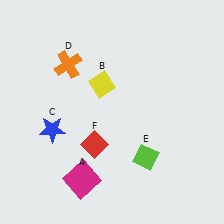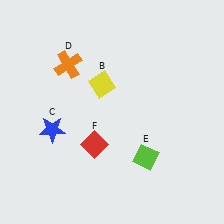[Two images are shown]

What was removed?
The magenta square (A) was removed in Image 2.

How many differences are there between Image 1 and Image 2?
There is 1 difference between the two images.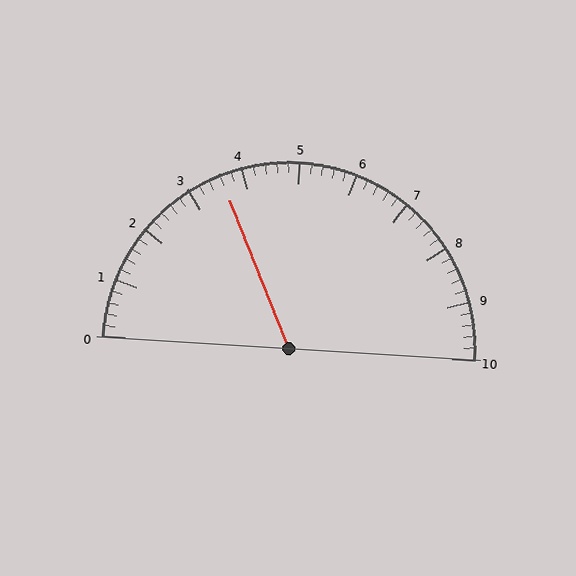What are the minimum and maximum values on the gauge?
The gauge ranges from 0 to 10.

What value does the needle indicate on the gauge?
The needle indicates approximately 3.6.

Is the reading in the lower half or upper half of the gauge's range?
The reading is in the lower half of the range (0 to 10).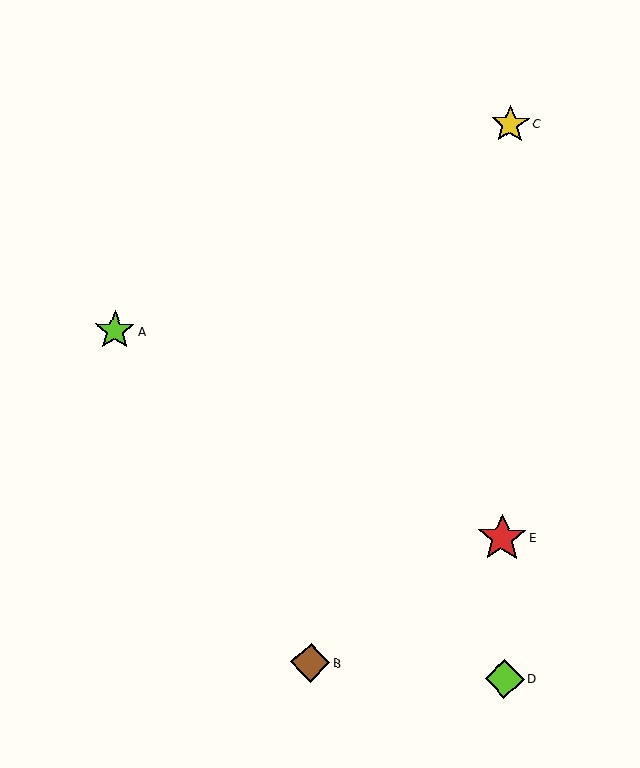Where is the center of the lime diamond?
The center of the lime diamond is at (505, 679).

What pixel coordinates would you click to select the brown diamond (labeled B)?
Click at (310, 663) to select the brown diamond B.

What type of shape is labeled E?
Shape E is a red star.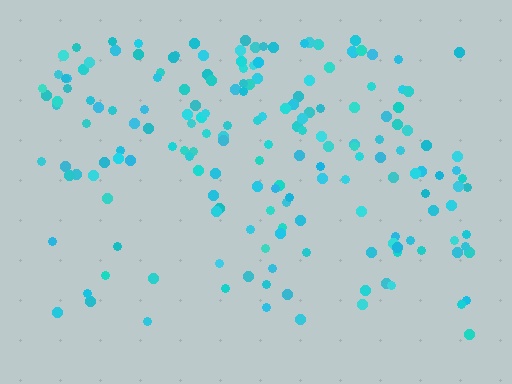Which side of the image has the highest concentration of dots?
The top.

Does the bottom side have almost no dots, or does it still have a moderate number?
Still a moderate number, just noticeably fewer than the top.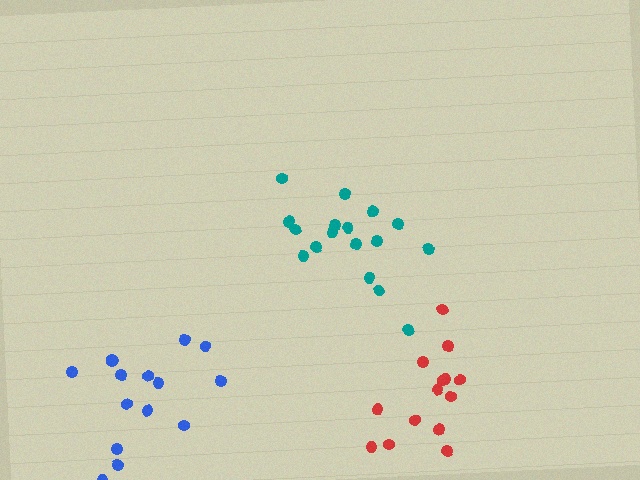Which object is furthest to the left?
The blue cluster is leftmost.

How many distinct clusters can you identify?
There are 3 distinct clusters.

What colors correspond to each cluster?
The clusters are colored: blue, teal, red.